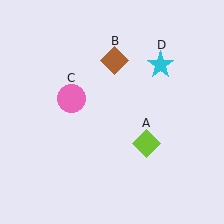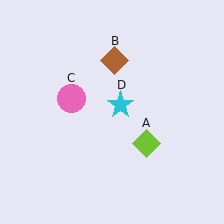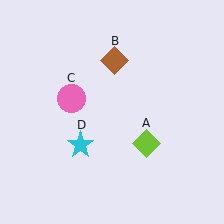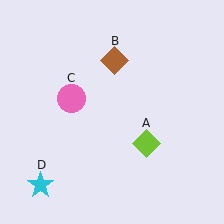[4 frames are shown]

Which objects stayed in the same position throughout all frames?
Lime diamond (object A) and brown diamond (object B) and pink circle (object C) remained stationary.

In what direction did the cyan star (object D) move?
The cyan star (object D) moved down and to the left.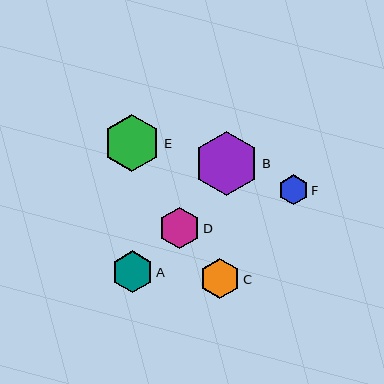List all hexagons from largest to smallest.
From largest to smallest: B, E, A, D, C, F.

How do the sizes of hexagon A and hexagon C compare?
Hexagon A and hexagon C are approximately the same size.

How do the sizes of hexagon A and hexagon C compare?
Hexagon A and hexagon C are approximately the same size.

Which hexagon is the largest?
Hexagon B is the largest with a size of approximately 65 pixels.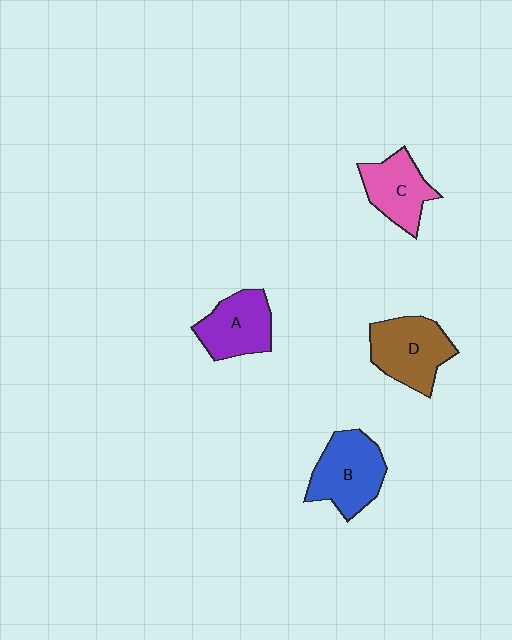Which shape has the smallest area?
Shape C (pink).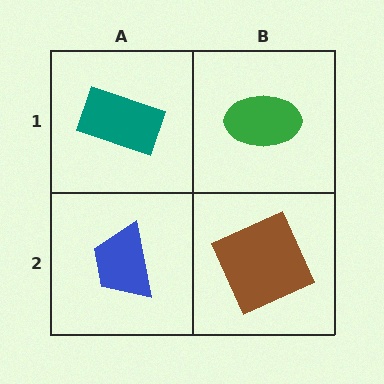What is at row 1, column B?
A green ellipse.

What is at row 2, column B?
A brown square.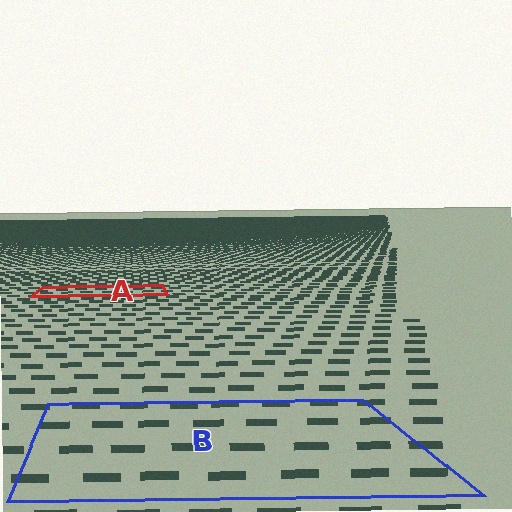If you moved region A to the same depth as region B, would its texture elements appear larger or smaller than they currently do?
They would appear larger. At a closer depth, the same texture elements are projected at a bigger on-screen size.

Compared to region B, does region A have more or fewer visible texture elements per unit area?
Region A has more texture elements per unit area — they are packed more densely because it is farther away.